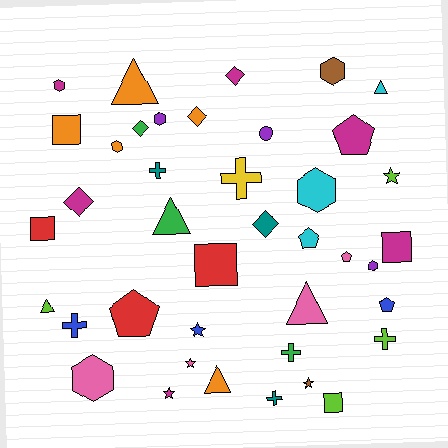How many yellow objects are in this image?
There is 1 yellow object.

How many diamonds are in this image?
There are 5 diamonds.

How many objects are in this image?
There are 40 objects.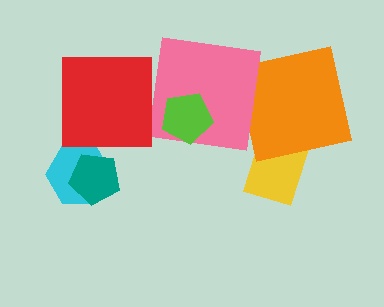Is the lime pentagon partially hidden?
No, no other shape covers it.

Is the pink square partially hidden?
Yes, it is partially covered by another shape.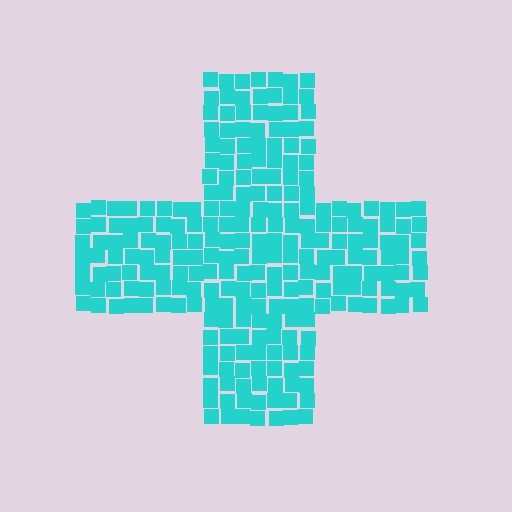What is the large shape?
The large shape is a cross.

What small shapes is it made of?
It is made of small squares.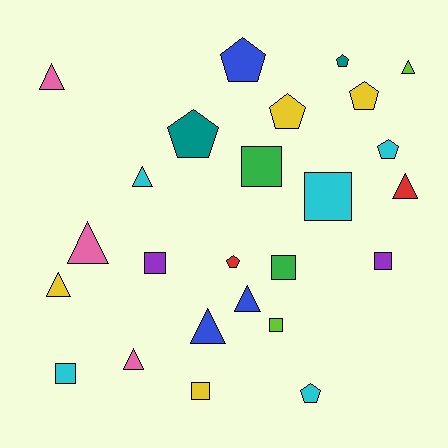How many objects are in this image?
There are 25 objects.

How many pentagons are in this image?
There are 8 pentagons.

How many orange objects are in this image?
There are no orange objects.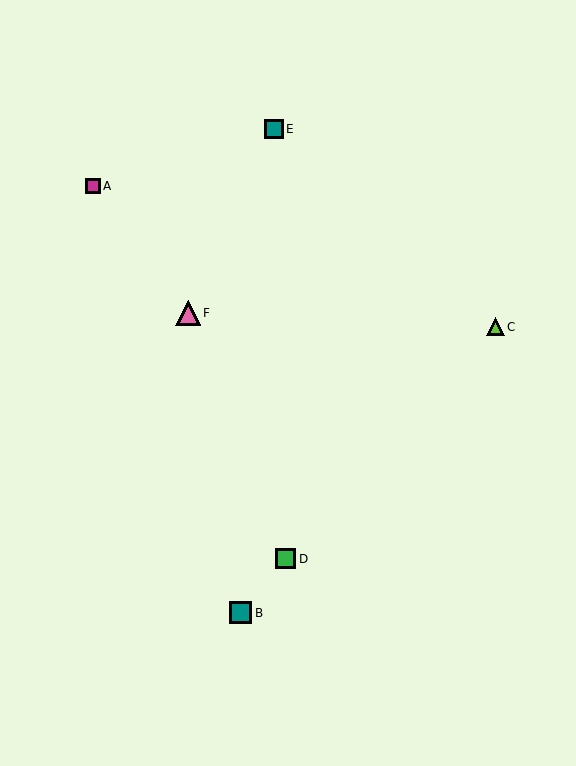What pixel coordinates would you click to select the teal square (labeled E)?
Click at (274, 129) to select the teal square E.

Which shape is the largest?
The pink triangle (labeled F) is the largest.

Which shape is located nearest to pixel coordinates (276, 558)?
The green square (labeled D) at (286, 559) is nearest to that location.